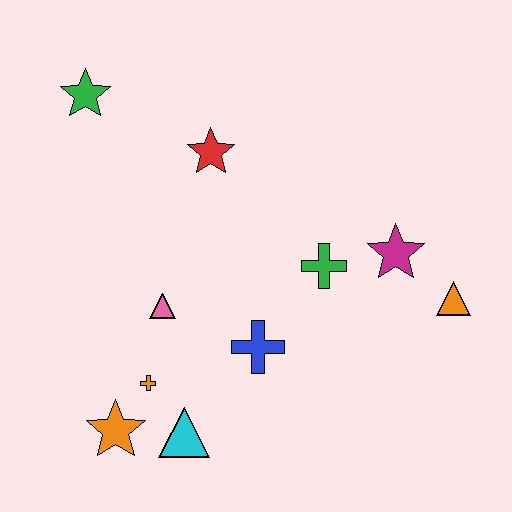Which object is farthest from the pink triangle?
The orange triangle is farthest from the pink triangle.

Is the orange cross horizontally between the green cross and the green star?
Yes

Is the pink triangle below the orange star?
No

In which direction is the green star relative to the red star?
The green star is to the left of the red star.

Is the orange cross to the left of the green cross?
Yes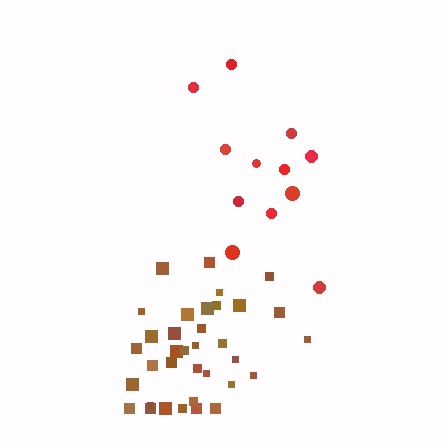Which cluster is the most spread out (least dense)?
Red.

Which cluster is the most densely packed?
Brown.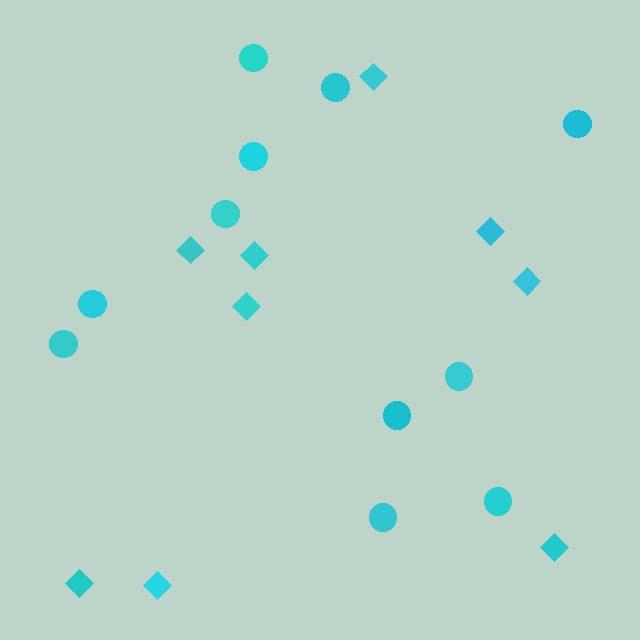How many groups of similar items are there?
There are 2 groups: one group of diamonds (9) and one group of circles (11).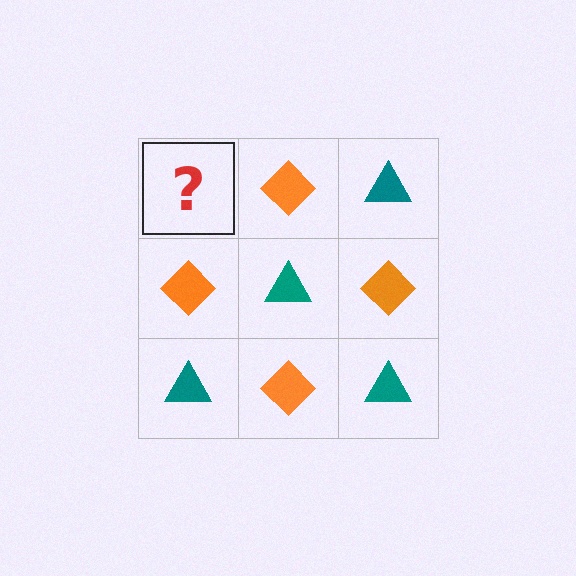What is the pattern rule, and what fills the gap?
The rule is that it alternates teal triangle and orange diamond in a checkerboard pattern. The gap should be filled with a teal triangle.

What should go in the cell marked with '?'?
The missing cell should contain a teal triangle.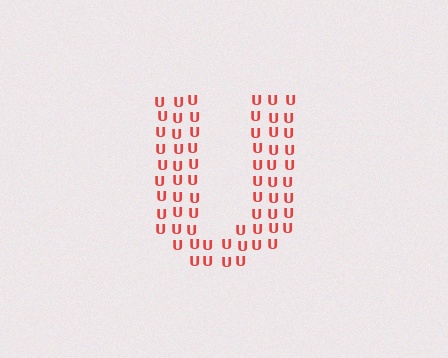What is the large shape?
The large shape is the letter U.